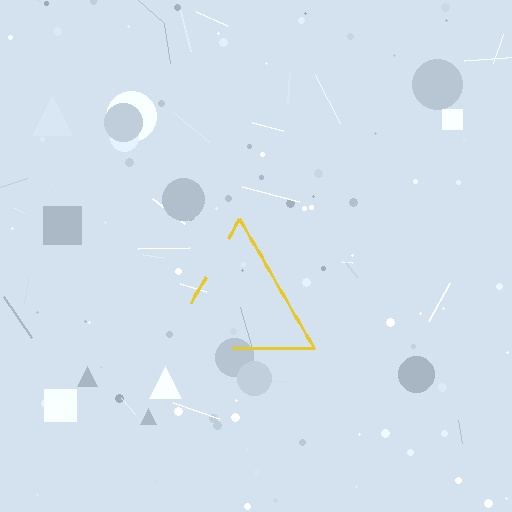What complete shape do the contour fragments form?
The contour fragments form a triangle.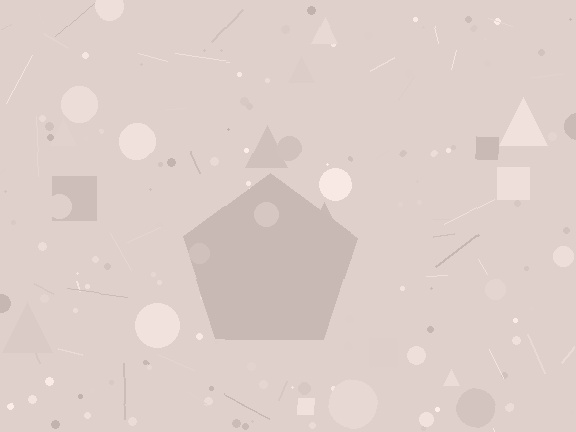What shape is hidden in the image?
A pentagon is hidden in the image.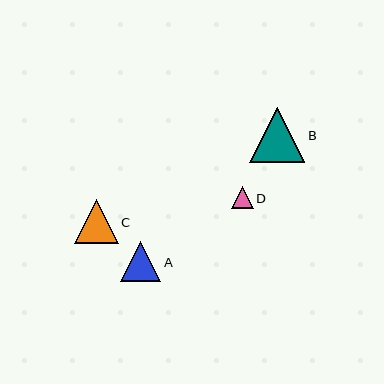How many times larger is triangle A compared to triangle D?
Triangle A is approximately 1.9 times the size of triangle D.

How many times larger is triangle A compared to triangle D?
Triangle A is approximately 1.9 times the size of triangle D.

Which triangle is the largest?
Triangle B is the largest with a size of approximately 55 pixels.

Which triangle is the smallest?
Triangle D is the smallest with a size of approximately 22 pixels.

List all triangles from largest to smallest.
From largest to smallest: B, C, A, D.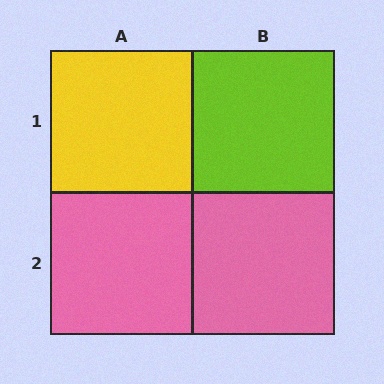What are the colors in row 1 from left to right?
Yellow, lime.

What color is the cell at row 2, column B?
Pink.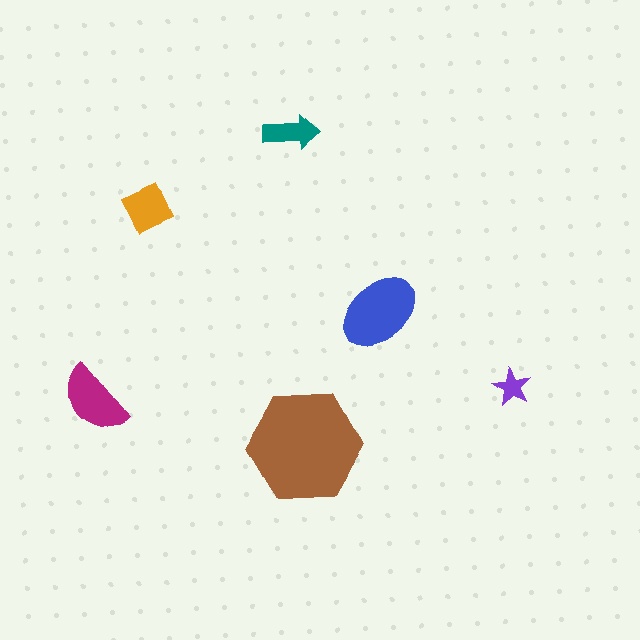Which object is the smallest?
The purple star.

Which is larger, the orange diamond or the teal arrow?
The orange diamond.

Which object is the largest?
The brown hexagon.